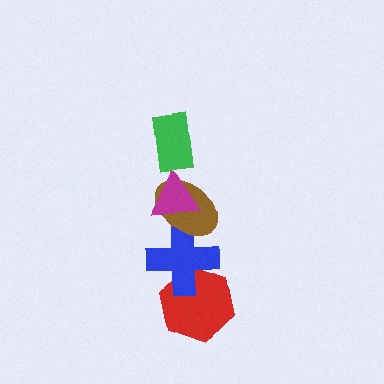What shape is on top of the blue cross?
The brown ellipse is on top of the blue cross.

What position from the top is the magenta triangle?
The magenta triangle is 2nd from the top.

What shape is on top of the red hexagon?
The blue cross is on top of the red hexagon.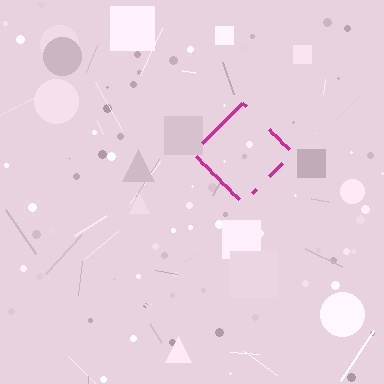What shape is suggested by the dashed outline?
The dashed outline suggests a diamond.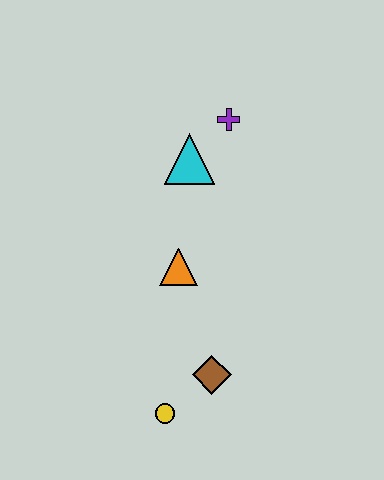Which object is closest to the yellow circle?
The brown diamond is closest to the yellow circle.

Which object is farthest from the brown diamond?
The purple cross is farthest from the brown diamond.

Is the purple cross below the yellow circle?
No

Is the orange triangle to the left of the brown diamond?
Yes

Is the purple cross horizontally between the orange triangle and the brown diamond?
No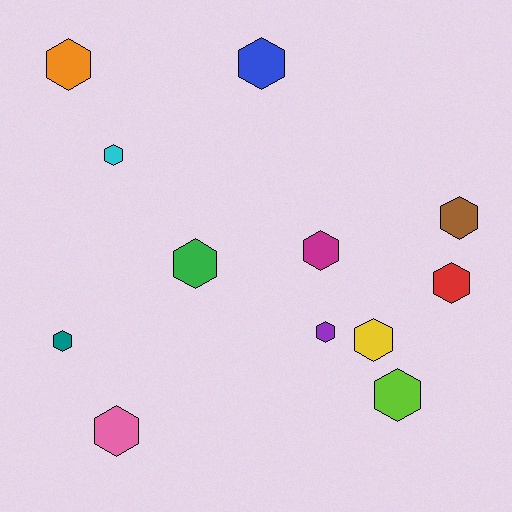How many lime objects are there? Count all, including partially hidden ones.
There is 1 lime object.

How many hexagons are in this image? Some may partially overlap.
There are 12 hexagons.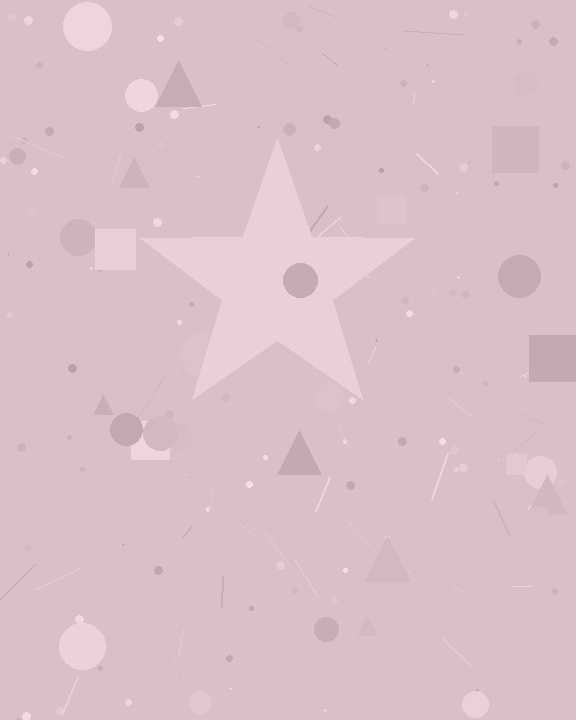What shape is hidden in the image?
A star is hidden in the image.